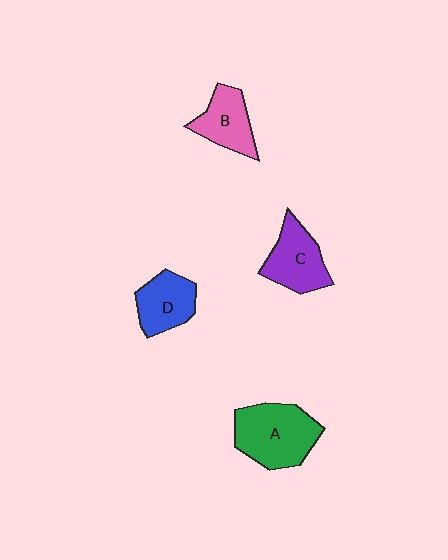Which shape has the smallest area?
Shape B (pink).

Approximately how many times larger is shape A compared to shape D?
Approximately 1.5 times.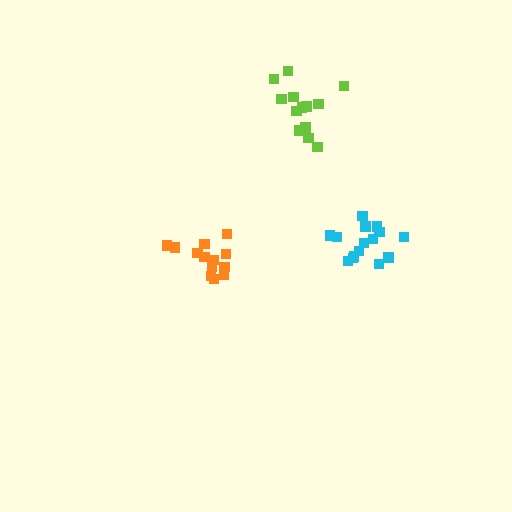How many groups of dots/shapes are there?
There are 3 groups.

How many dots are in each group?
Group 1: 15 dots, Group 2: 13 dots, Group 3: 13 dots (41 total).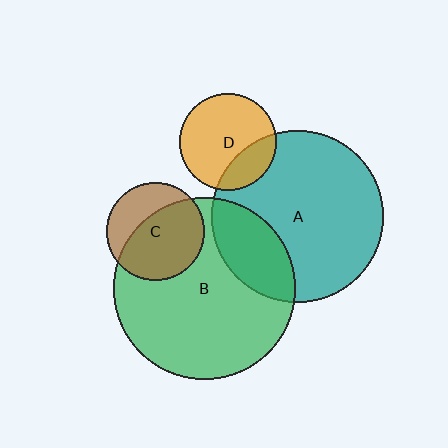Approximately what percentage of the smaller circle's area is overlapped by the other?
Approximately 25%.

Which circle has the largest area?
Circle B (green).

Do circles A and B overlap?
Yes.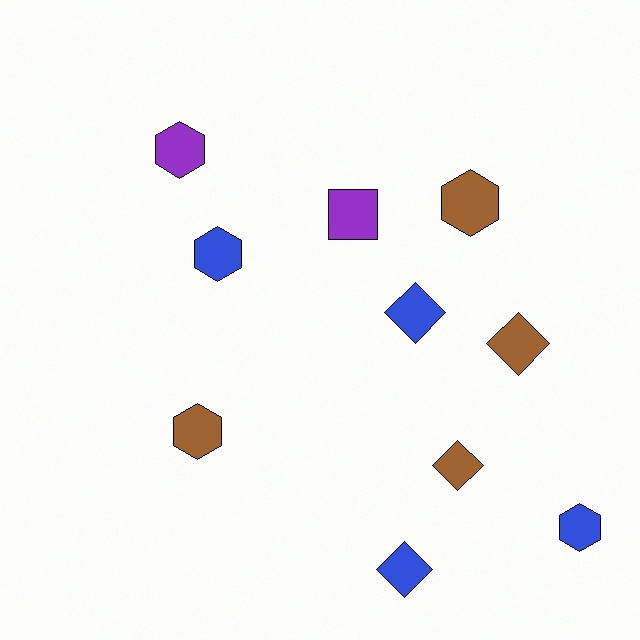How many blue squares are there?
There are no blue squares.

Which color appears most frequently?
Brown, with 4 objects.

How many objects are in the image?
There are 10 objects.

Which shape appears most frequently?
Hexagon, with 5 objects.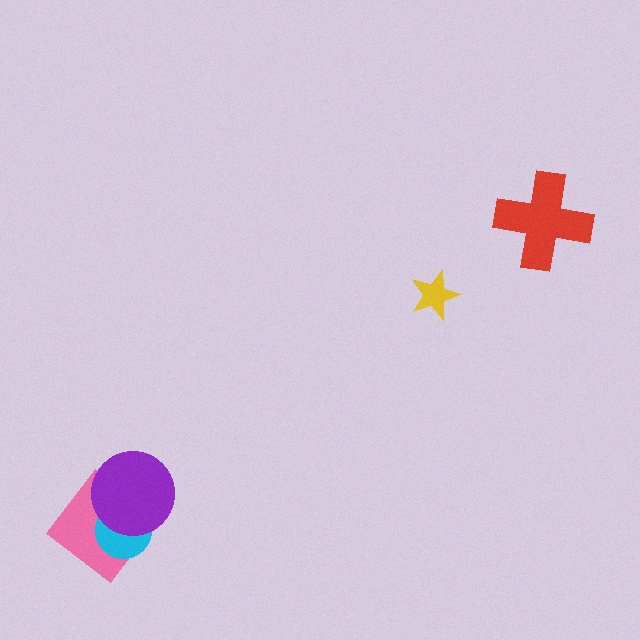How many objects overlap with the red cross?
0 objects overlap with the red cross.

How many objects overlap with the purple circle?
2 objects overlap with the purple circle.